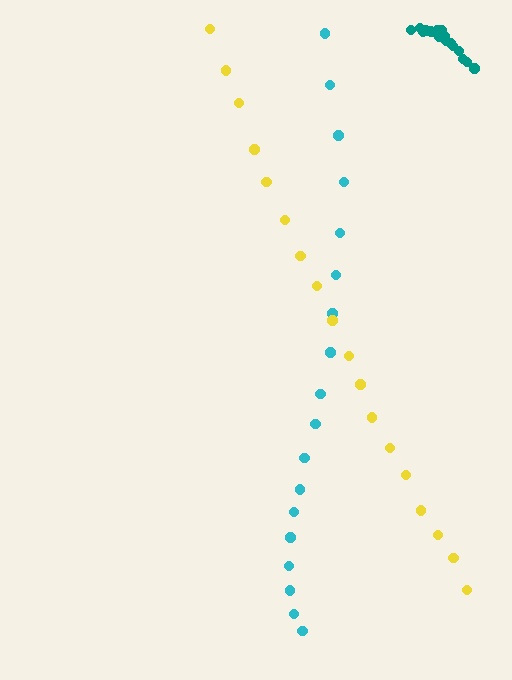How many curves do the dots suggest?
There are 3 distinct paths.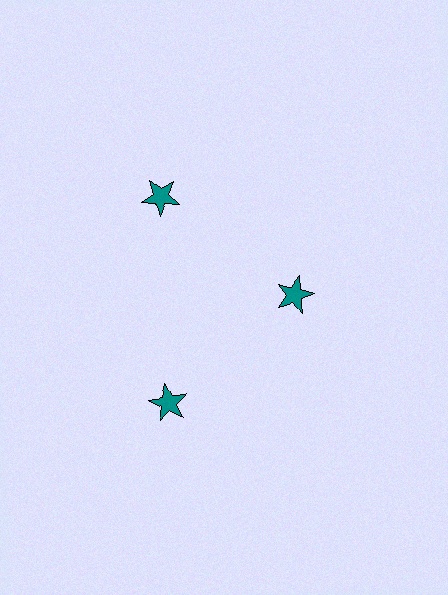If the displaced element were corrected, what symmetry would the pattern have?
It would have 3-fold rotational symmetry — the pattern would map onto itself every 120 degrees.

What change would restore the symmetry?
The symmetry would be restored by moving it outward, back onto the ring so that all 3 stars sit at equal angles and equal distance from the center.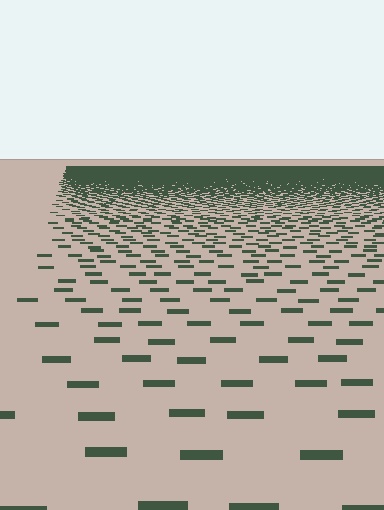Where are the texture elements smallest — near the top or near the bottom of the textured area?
Near the top.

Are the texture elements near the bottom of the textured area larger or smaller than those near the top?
Larger. Near the bottom, elements are closer to the viewer and appear at a bigger on-screen size.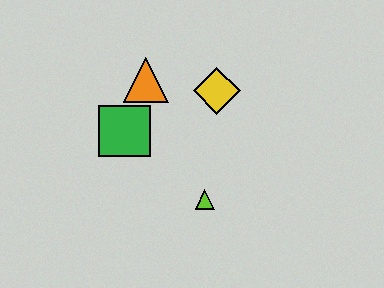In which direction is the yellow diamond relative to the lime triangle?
The yellow diamond is above the lime triangle.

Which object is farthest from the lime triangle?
The orange triangle is farthest from the lime triangle.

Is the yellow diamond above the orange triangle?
No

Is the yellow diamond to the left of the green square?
No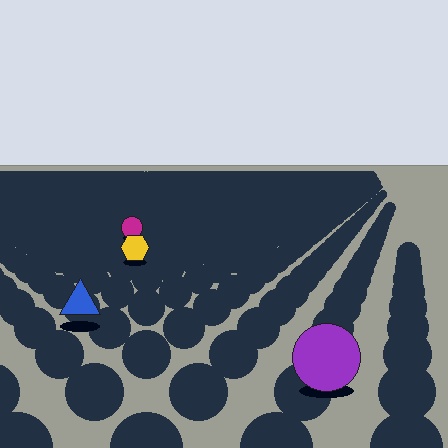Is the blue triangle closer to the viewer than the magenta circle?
Yes. The blue triangle is closer — you can tell from the texture gradient: the ground texture is coarser near it.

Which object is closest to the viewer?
The purple circle is closest. The texture marks near it are larger and more spread out.